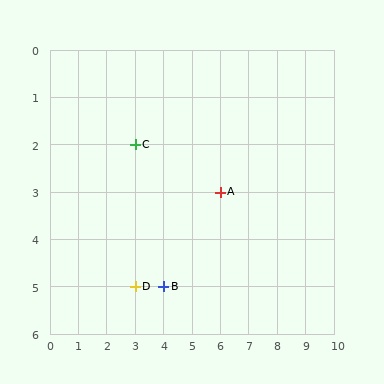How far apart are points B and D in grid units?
Points B and D are 1 column apart.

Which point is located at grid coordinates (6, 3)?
Point A is at (6, 3).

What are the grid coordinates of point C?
Point C is at grid coordinates (3, 2).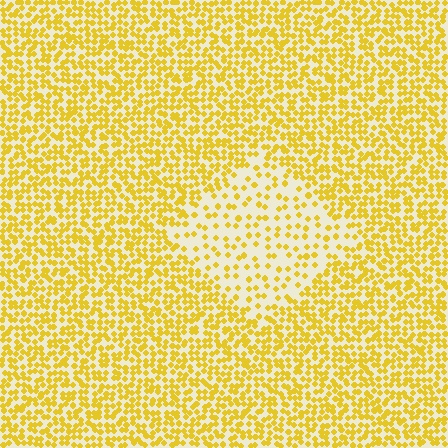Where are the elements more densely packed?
The elements are more densely packed outside the diamond boundary.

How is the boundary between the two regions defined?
The boundary is defined by a change in element density (approximately 2.4x ratio). All elements are the same color, size, and shape.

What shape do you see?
I see a diamond.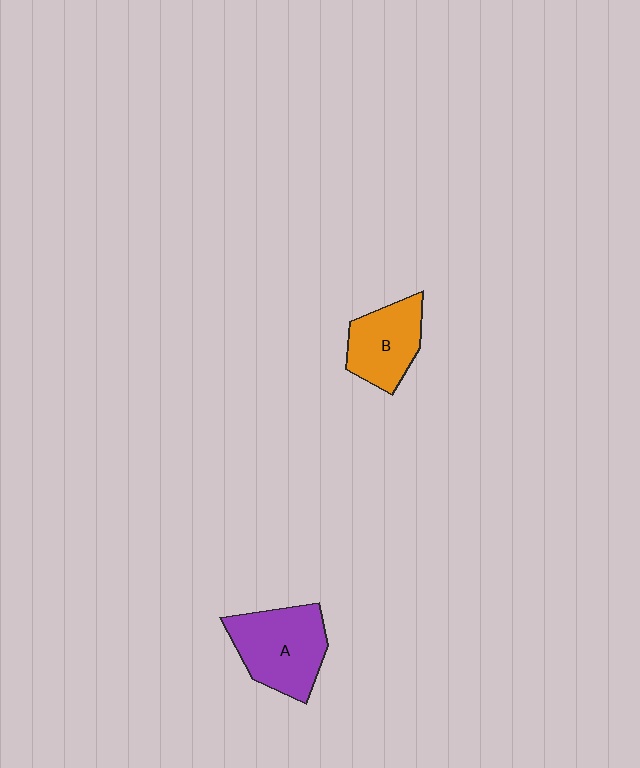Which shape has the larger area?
Shape A (purple).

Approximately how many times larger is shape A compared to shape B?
Approximately 1.3 times.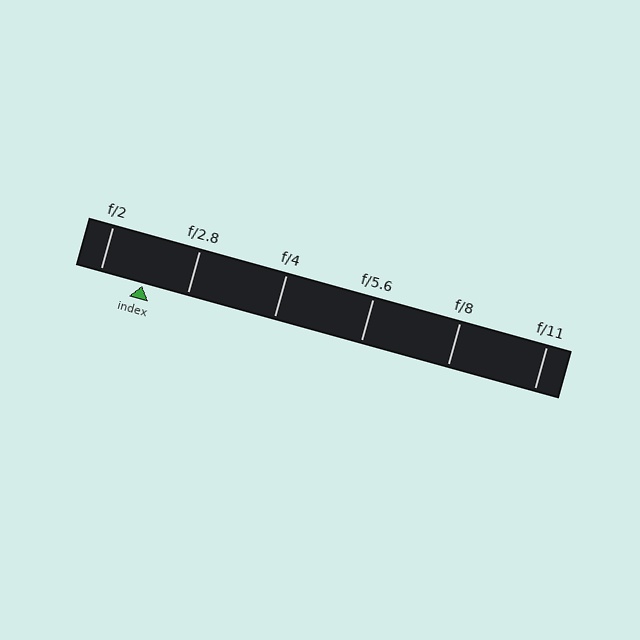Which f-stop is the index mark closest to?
The index mark is closest to f/2.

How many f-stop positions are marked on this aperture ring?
There are 6 f-stop positions marked.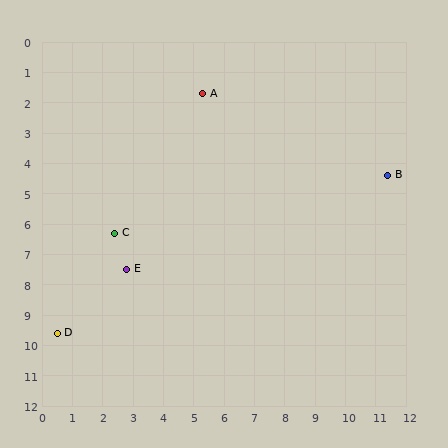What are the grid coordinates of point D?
Point D is at approximately (0.5, 9.6).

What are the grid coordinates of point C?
Point C is at approximately (2.4, 6.3).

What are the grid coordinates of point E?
Point E is at approximately (2.8, 7.5).